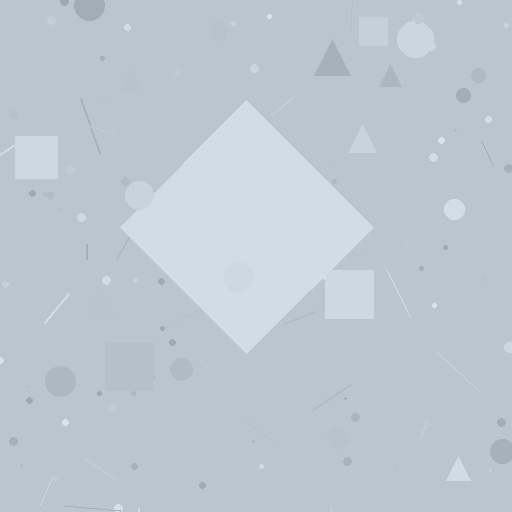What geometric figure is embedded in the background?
A diamond is embedded in the background.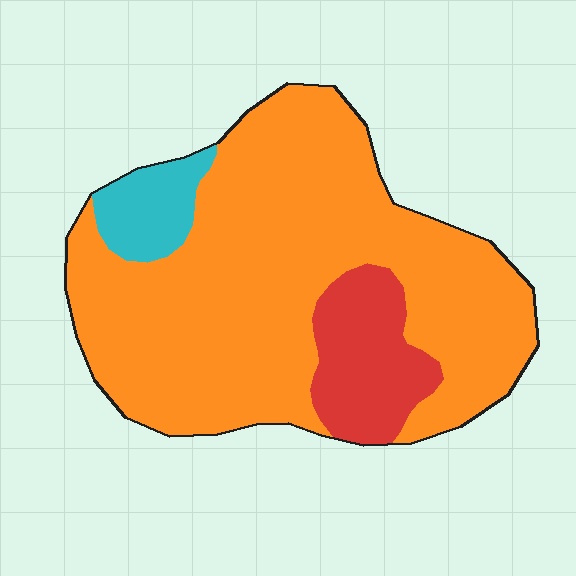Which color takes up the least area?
Cyan, at roughly 5%.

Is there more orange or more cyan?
Orange.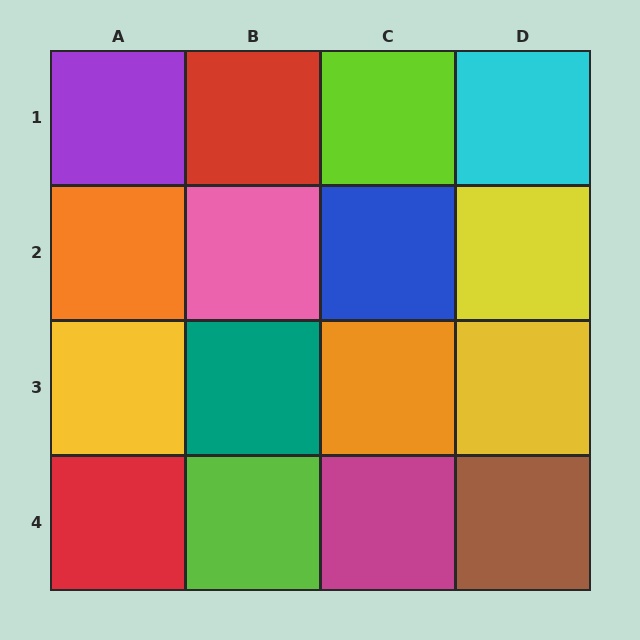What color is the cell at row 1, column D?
Cyan.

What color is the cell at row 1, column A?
Purple.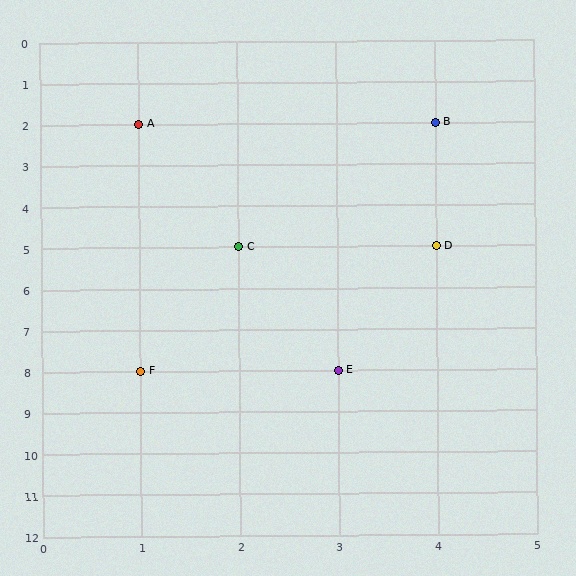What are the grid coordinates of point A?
Point A is at grid coordinates (1, 2).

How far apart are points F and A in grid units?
Points F and A are 6 rows apart.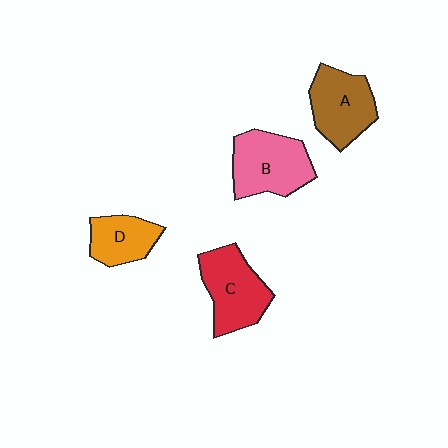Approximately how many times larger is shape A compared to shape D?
Approximately 1.4 times.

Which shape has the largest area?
Shape B (pink).